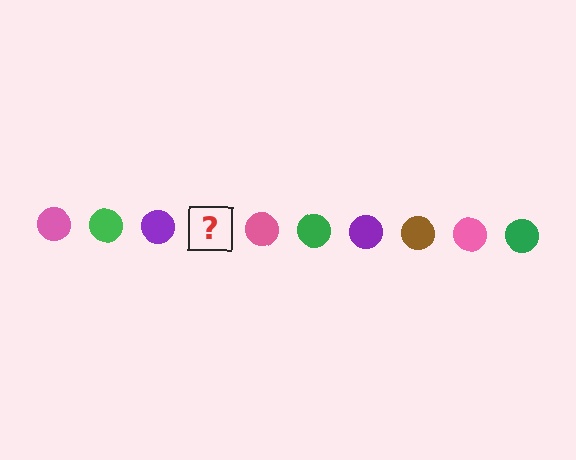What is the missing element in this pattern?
The missing element is a brown circle.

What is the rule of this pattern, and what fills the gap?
The rule is that the pattern cycles through pink, green, purple, brown circles. The gap should be filled with a brown circle.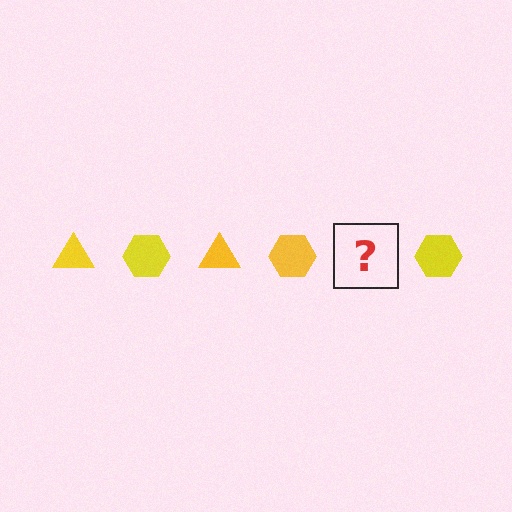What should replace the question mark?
The question mark should be replaced with a yellow triangle.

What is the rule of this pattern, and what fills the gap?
The rule is that the pattern cycles through triangle, hexagon shapes in yellow. The gap should be filled with a yellow triangle.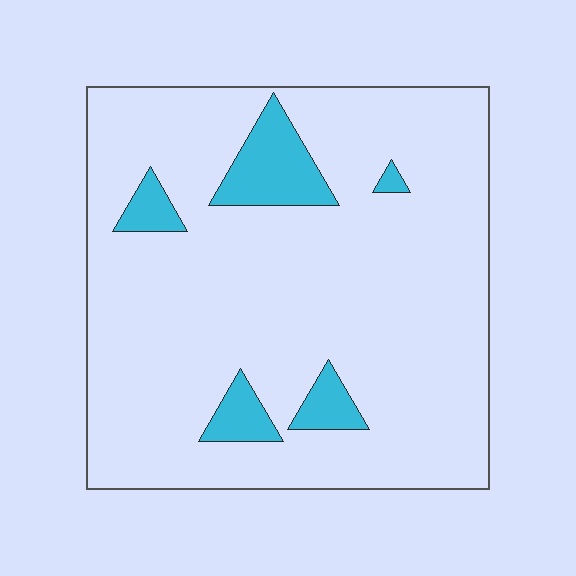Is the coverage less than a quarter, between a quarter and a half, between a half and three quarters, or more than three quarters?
Less than a quarter.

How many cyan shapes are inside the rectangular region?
5.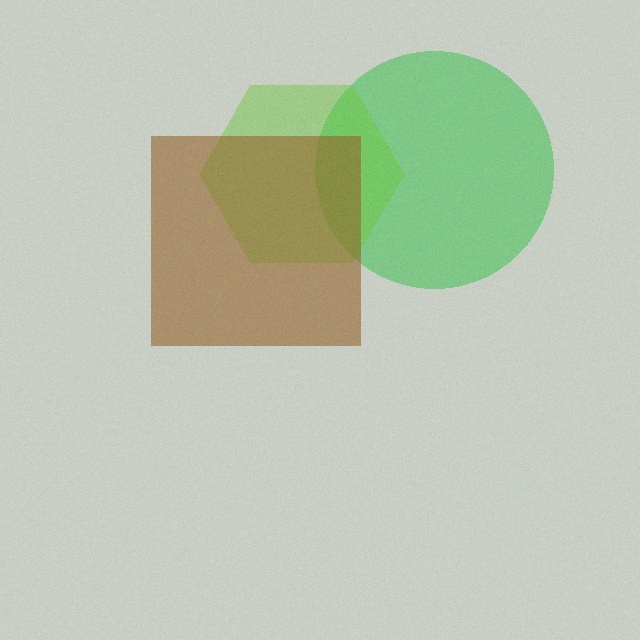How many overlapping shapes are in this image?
There are 3 overlapping shapes in the image.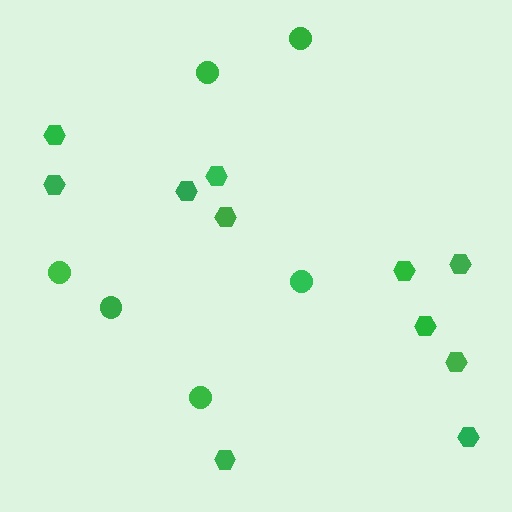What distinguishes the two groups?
There are 2 groups: one group of circles (6) and one group of hexagons (11).